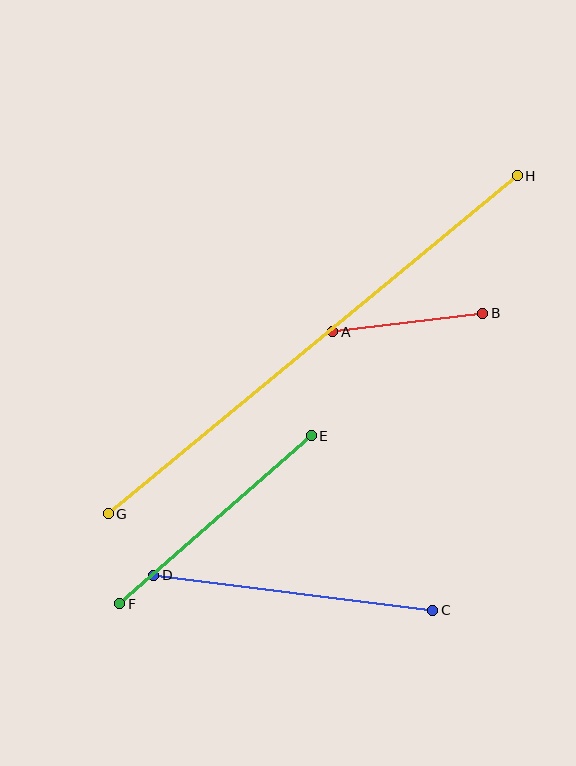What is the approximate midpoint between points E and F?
The midpoint is at approximately (215, 520) pixels.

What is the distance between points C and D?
The distance is approximately 281 pixels.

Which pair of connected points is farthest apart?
Points G and H are farthest apart.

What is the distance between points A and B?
The distance is approximately 151 pixels.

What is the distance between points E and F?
The distance is approximately 254 pixels.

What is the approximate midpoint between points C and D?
The midpoint is at approximately (293, 593) pixels.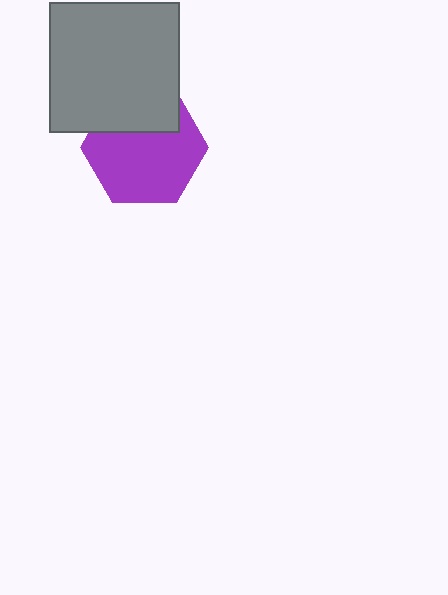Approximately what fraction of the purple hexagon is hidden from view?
Roughly 31% of the purple hexagon is hidden behind the gray square.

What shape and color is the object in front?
The object in front is a gray square.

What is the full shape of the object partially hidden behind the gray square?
The partially hidden object is a purple hexagon.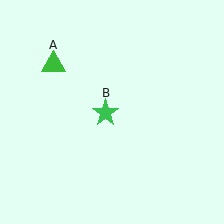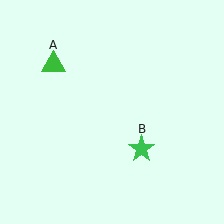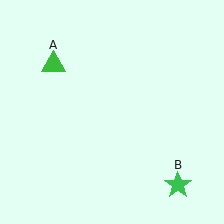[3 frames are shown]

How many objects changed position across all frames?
1 object changed position: green star (object B).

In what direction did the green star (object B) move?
The green star (object B) moved down and to the right.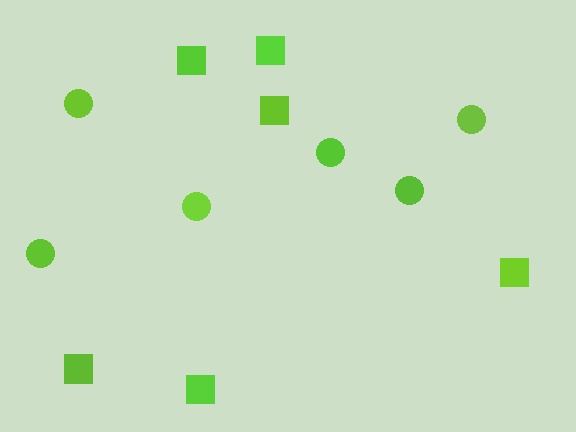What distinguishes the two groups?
There are 2 groups: one group of circles (6) and one group of squares (6).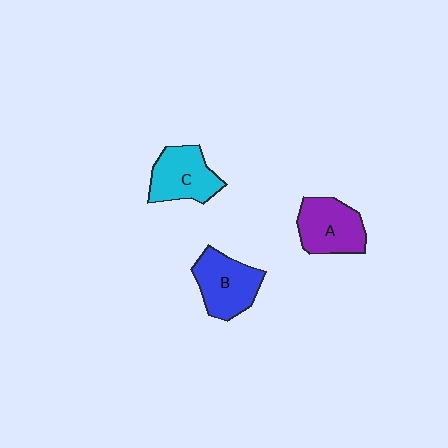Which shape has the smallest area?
Shape C (cyan).